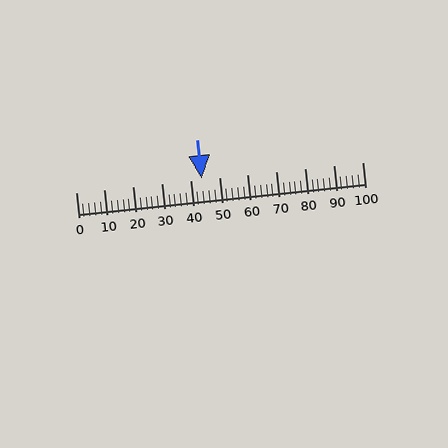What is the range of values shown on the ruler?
The ruler shows values from 0 to 100.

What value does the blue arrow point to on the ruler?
The blue arrow points to approximately 44.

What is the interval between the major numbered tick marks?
The major tick marks are spaced 10 units apart.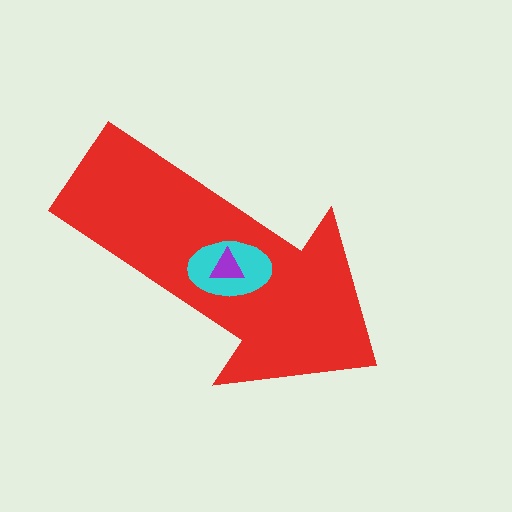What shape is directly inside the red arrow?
The cyan ellipse.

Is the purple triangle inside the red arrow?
Yes.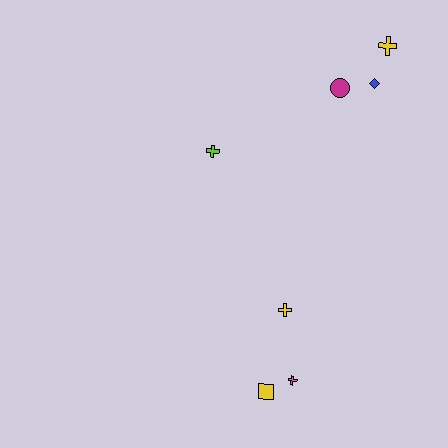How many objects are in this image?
There are 7 objects.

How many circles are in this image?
There is 1 circle.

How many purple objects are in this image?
There are no purple objects.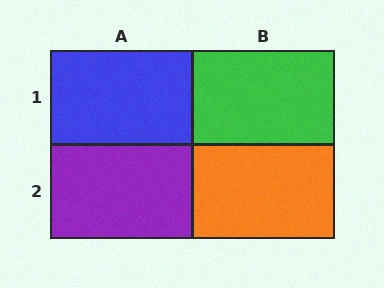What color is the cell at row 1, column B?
Green.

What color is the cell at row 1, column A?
Blue.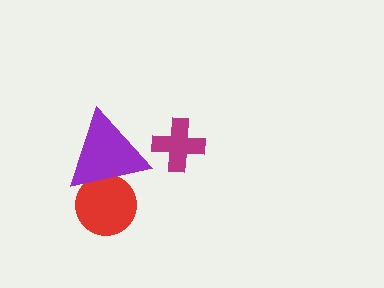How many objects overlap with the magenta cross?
0 objects overlap with the magenta cross.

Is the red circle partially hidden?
Yes, it is partially covered by another shape.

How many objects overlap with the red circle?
1 object overlaps with the red circle.